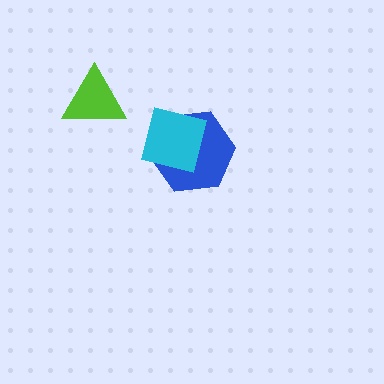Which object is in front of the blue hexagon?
The cyan square is in front of the blue hexagon.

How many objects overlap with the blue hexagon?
1 object overlaps with the blue hexagon.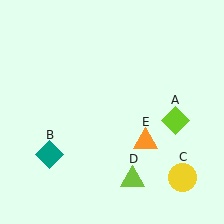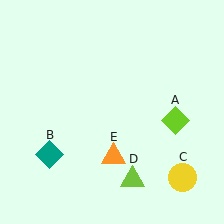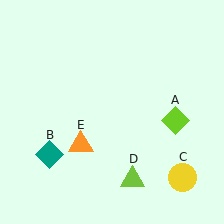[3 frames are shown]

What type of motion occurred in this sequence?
The orange triangle (object E) rotated clockwise around the center of the scene.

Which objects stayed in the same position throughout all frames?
Lime diamond (object A) and teal diamond (object B) and yellow circle (object C) and lime triangle (object D) remained stationary.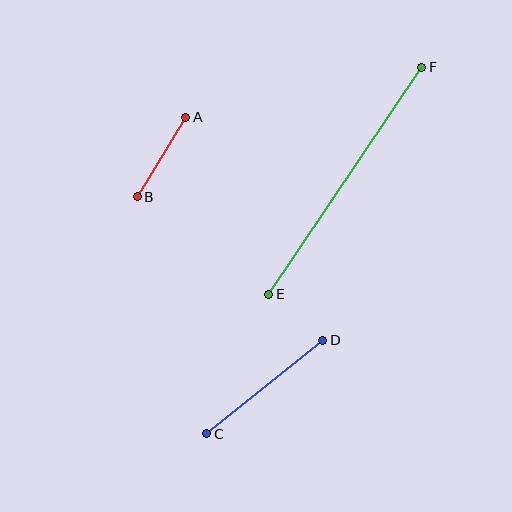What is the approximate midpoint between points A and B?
The midpoint is at approximately (161, 157) pixels.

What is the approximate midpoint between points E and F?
The midpoint is at approximately (345, 181) pixels.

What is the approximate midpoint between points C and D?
The midpoint is at approximately (265, 387) pixels.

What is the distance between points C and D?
The distance is approximately 149 pixels.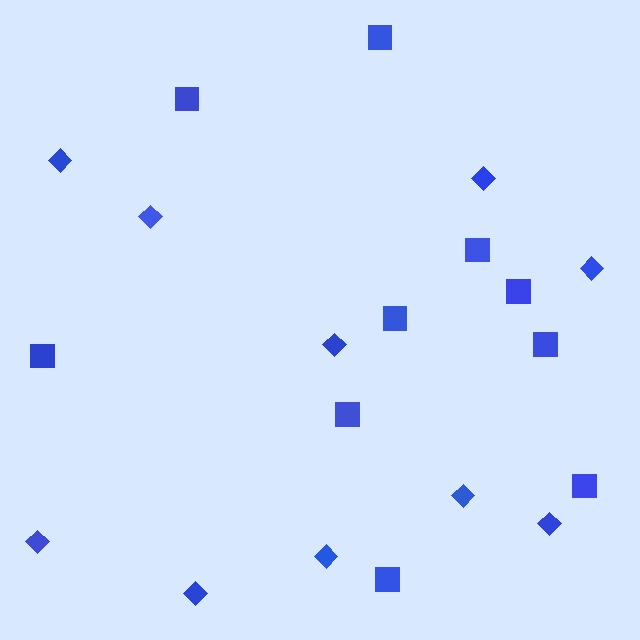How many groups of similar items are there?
There are 2 groups: one group of diamonds (10) and one group of squares (10).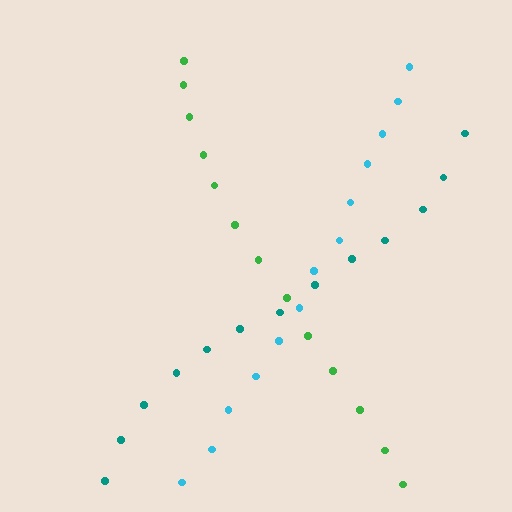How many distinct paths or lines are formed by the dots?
There are 3 distinct paths.